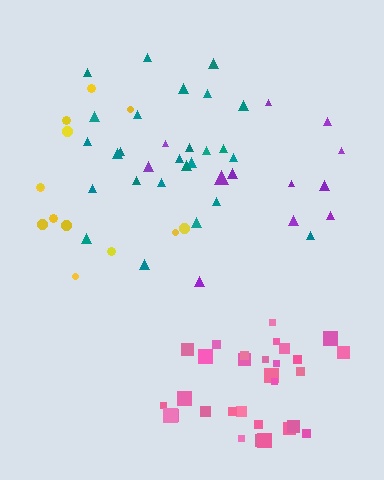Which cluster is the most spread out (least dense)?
Purple.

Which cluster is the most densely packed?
Pink.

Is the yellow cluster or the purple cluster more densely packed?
Yellow.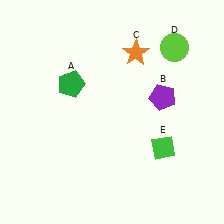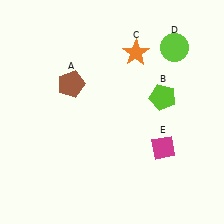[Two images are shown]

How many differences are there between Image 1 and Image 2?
There are 3 differences between the two images.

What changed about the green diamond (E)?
In Image 1, E is green. In Image 2, it changed to magenta.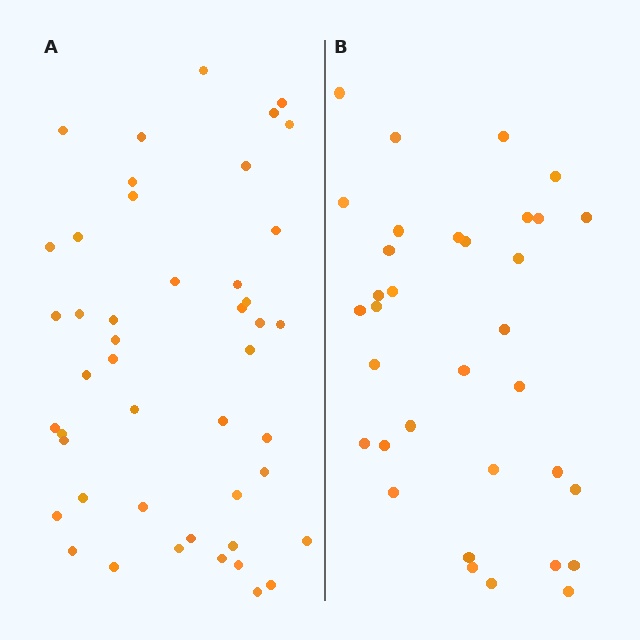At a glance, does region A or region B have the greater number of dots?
Region A (the left region) has more dots.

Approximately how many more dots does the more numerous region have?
Region A has roughly 12 or so more dots than region B.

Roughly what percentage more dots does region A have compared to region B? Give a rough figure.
About 35% more.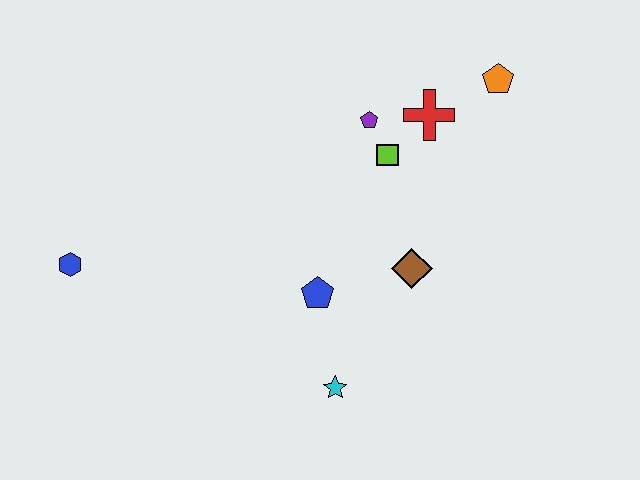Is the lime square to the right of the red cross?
No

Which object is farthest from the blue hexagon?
The orange pentagon is farthest from the blue hexagon.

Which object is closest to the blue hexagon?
The blue pentagon is closest to the blue hexagon.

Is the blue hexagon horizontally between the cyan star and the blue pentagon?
No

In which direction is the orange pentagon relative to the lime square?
The orange pentagon is to the right of the lime square.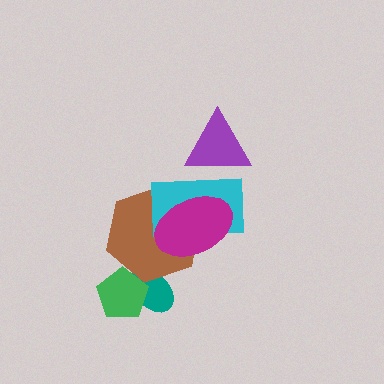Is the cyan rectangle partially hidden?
Yes, it is partially covered by another shape.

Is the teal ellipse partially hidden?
Yes, it is partially covered by another shape.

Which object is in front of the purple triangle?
The cyan rectangle is in front of the purple triangle.